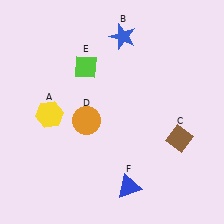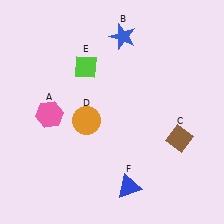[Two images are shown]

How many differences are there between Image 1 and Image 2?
There is 1 difference between the two images.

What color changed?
The hexagon (A) changed from yellow in Image 1 to pink in Image 2.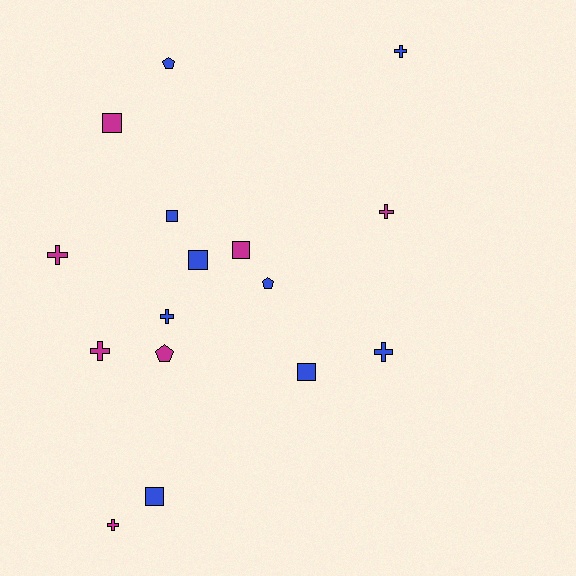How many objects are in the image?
There are 16 objects.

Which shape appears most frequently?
Cross, with 7 objects.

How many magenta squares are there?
There are 2 magenta squares.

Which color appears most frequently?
Blue, with 9 objects.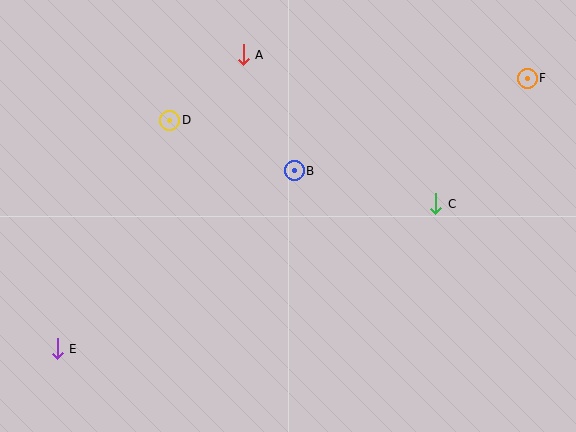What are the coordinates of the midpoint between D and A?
The midpoint between D and A is at (207, 88).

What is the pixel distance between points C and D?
The distance between C and D is 279 pixels.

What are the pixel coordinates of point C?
Point C is at (436, 204).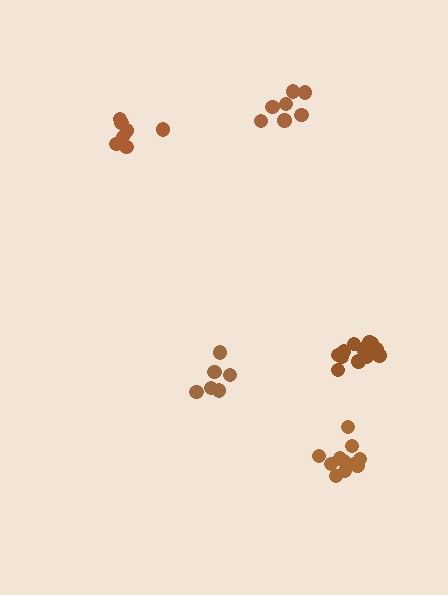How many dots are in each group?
Group 1: 6 dots, Group 2: 7 dots, Group 3: 7 dots, Group 4: 11 dots, Group 5: 12 dots (43 total).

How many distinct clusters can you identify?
There are 5 distinct clusters.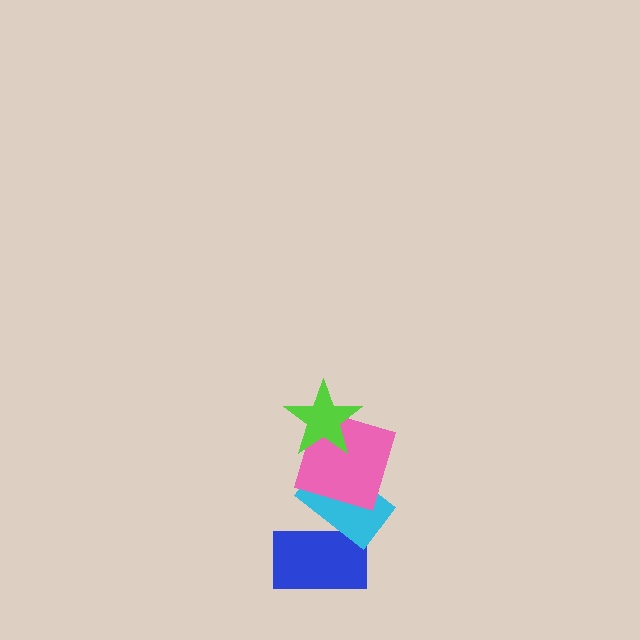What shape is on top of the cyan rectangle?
The pink square is on top of the cyan rectangle.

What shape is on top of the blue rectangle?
The cyan rectangle is on top of the blue rectangle.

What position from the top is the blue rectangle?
The blue rectangle is 4th from the top.